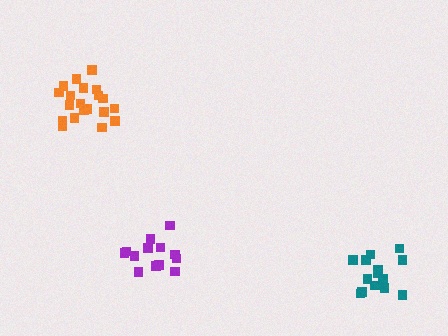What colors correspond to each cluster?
The clusters are colored: teal, purple, orange.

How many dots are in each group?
Group 1: 14 dots, Group 2: 14 dots, Group 3: 20 dots (48 total).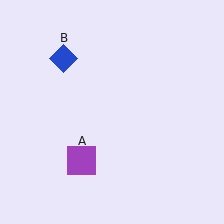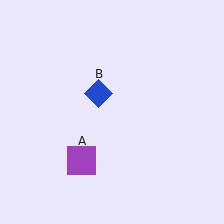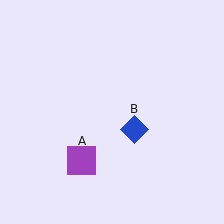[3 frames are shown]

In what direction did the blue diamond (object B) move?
The blue diamond (object B) moved down and to the right.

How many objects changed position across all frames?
1 object changed position: blue diamond (object B).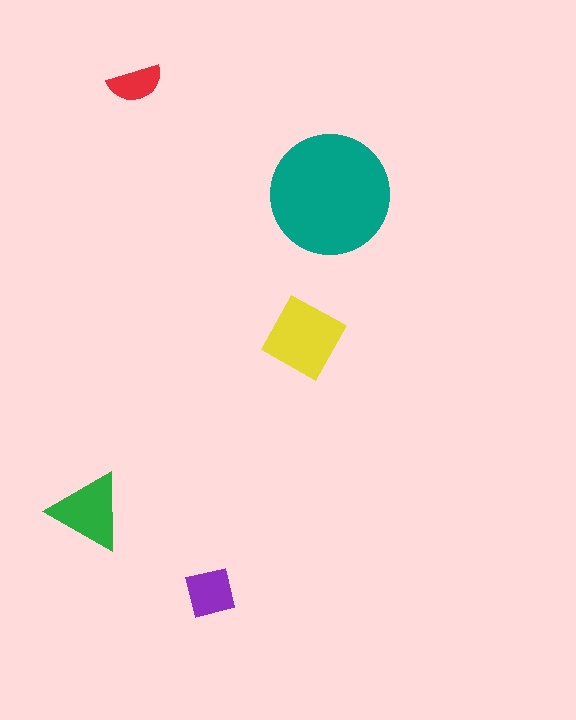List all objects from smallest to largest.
The red semicircle, the purple square, the green triangle, the yellow square, the teal circle.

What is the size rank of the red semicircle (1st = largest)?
5th.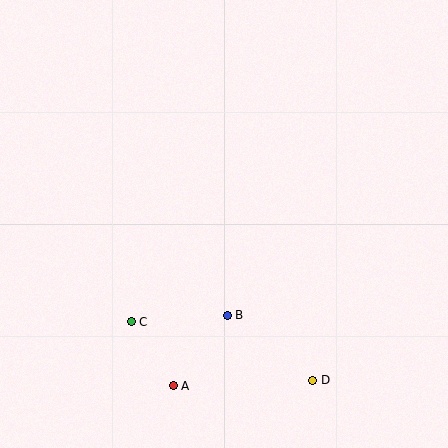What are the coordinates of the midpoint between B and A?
The midpoint between B and A is at (200, 351).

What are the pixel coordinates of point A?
Point A is at (173, 386).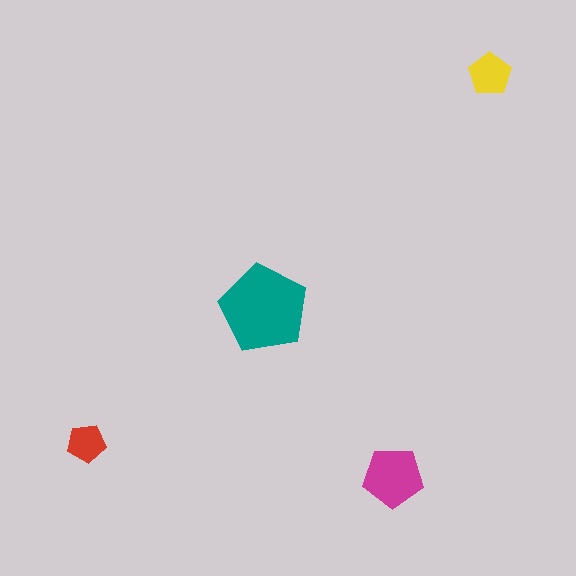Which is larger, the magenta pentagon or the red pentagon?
The magenta one.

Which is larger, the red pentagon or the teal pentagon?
The teal one.